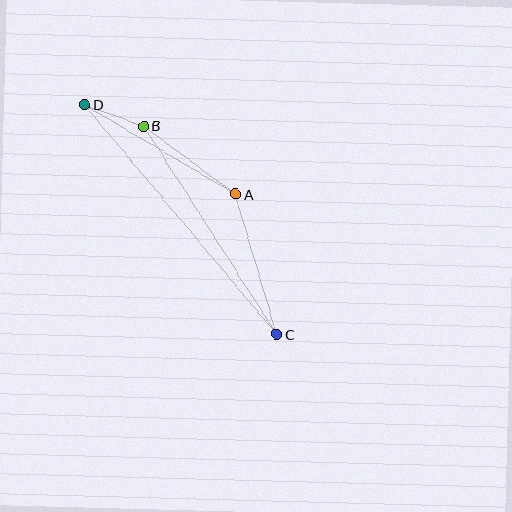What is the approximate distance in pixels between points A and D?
The distance between A and D is approximately 176 pixels.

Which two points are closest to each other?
Points B and D are closest to each other.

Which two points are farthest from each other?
Points C and D are farthest from each other.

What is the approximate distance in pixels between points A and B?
The distance between A and B is approximately 114 pixels.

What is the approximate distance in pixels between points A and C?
The distance between A and C is approximately 146 pixels.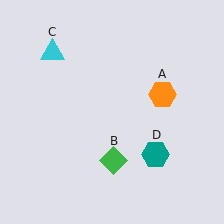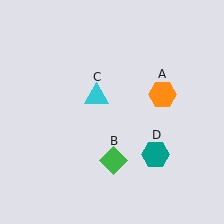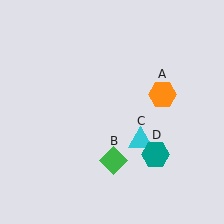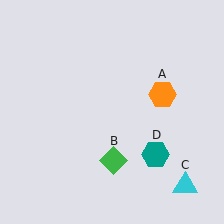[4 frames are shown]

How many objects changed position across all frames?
1 object changed position: cyan triangle (object C).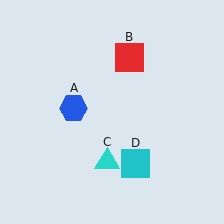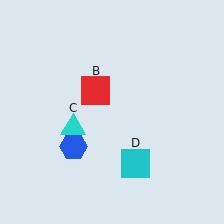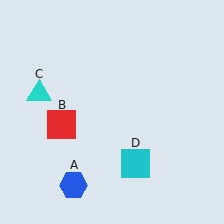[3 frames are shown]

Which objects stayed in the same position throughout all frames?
Cyan square (object D) remained stationary.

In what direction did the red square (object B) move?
The red square (object B) moved down and to the left.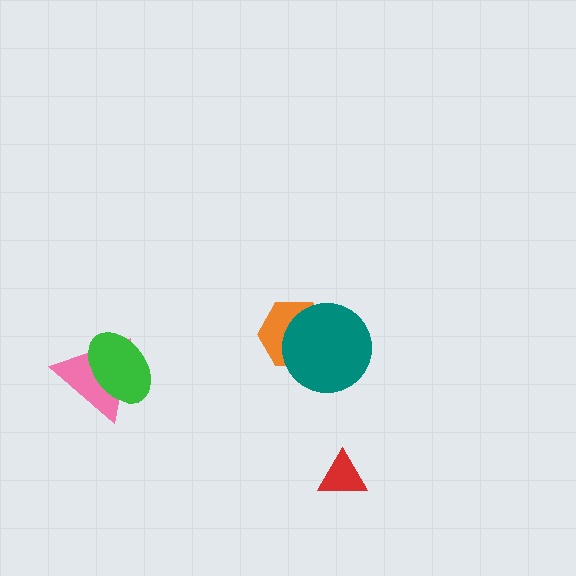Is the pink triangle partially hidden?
Yes, it is partially covered by another shape.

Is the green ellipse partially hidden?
No, no other shape covers it.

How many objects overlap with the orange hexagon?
1 object overlaps with the orange hexagon.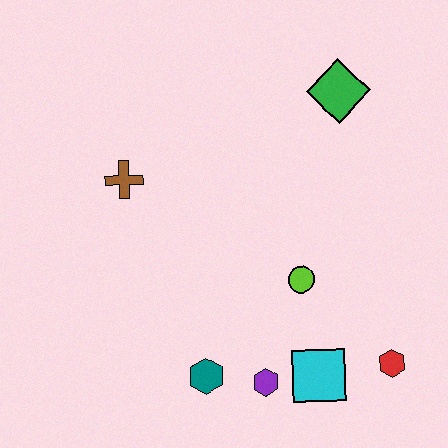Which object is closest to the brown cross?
The lime circle is closest to the brown cross.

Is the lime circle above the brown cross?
No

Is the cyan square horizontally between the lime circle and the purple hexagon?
No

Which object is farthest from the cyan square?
The green diamond is farthest from the cyan square.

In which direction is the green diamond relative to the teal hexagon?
The green diamond is above the teal hexagon.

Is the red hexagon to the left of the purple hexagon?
No